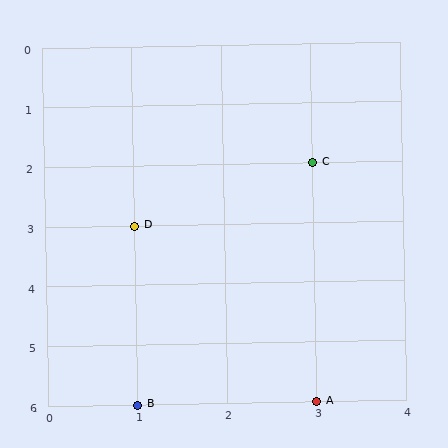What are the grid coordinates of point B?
Point B is at grid coordinates (1, 6).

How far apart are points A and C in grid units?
Points A and C are 4 rows apart.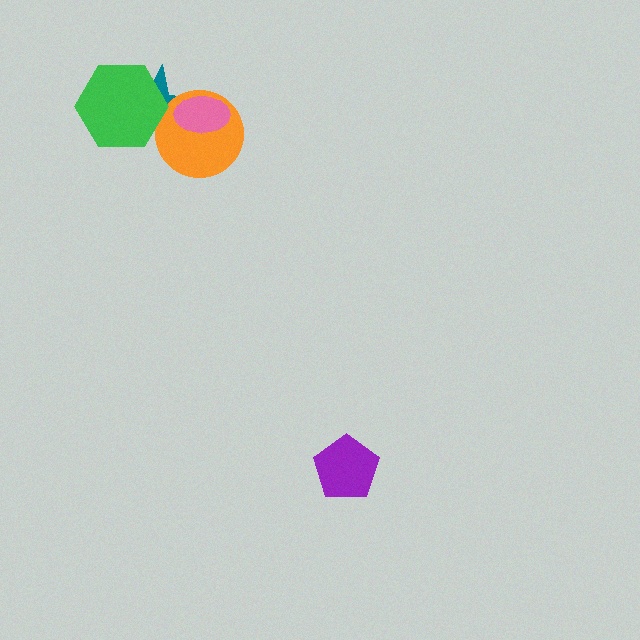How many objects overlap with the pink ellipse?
2 objects overlap with the pink ellipse.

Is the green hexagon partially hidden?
No, no other shape covers it.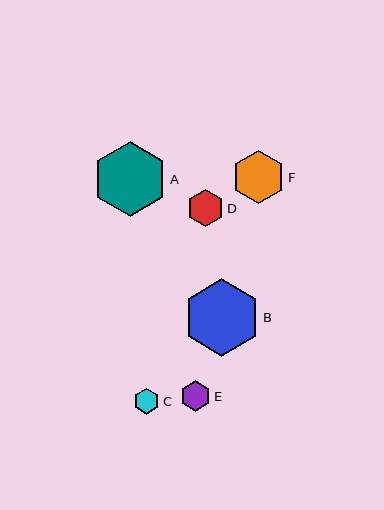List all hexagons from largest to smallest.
From largest to smallest: B, A, F, D, E, C.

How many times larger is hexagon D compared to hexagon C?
Hexagon D is approximately 1.4 times the size of hexagon C.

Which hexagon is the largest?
Hexagon B is the largest with a size of approximately 77 pixels.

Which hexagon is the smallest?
Hexagon C is the smallest with a size of approximately 25 pixels.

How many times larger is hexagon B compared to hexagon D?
Hexagon B is approximately 2.1 times the size of hexagon D.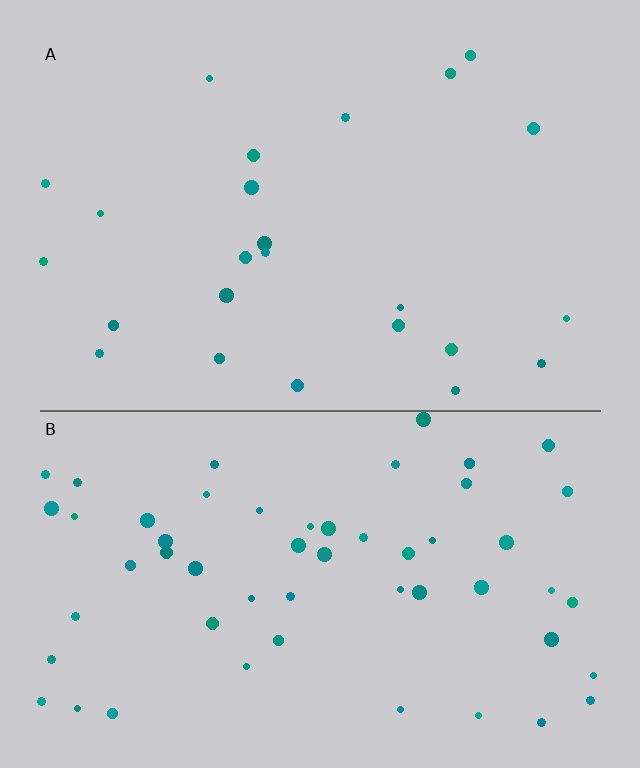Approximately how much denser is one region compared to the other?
Approximately 2.3× — region B over region A.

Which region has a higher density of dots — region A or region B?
B (the bottom).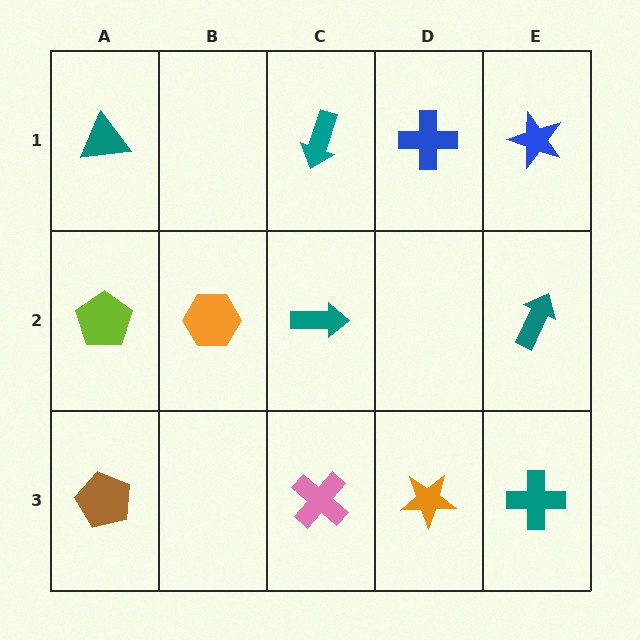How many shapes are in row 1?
4 shapes.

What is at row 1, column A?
A teal triangle.